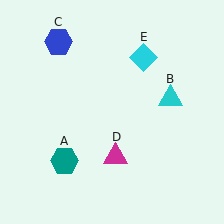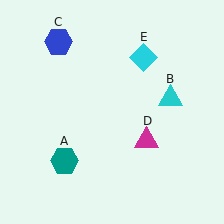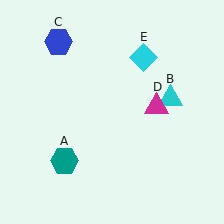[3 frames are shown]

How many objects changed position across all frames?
1 object changed position: magenta triangle (object D).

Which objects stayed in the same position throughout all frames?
Teal hexagon (object A) and cyan triangle (object B) and blue hexagon (object C) and cyan diamond (object E) remained stationary.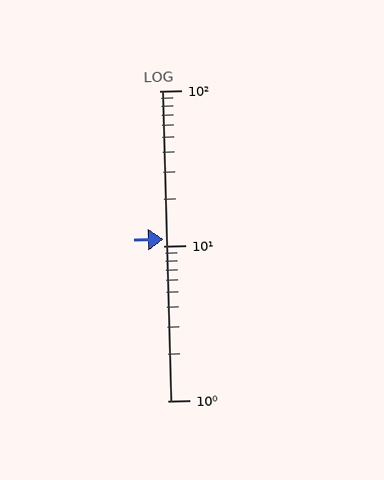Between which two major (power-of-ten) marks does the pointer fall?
The pointer is between 10 and 100.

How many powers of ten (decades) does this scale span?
The scale spans 2 decades, from 1 to 100.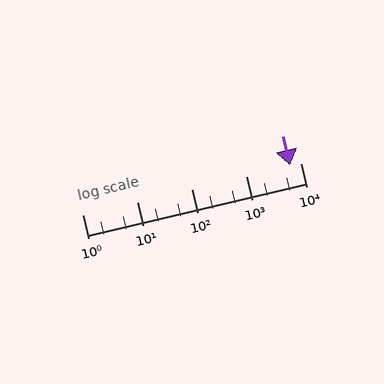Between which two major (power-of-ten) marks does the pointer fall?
The pointer is between 1000 and 10000.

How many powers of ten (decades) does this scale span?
The scale spans 4 decades, from 1 to 10000.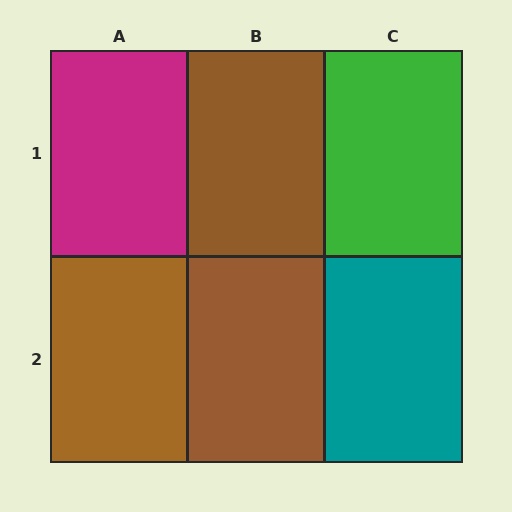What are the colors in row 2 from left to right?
Brown, brown, teal.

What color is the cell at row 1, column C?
Green.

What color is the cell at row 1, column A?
Magenta.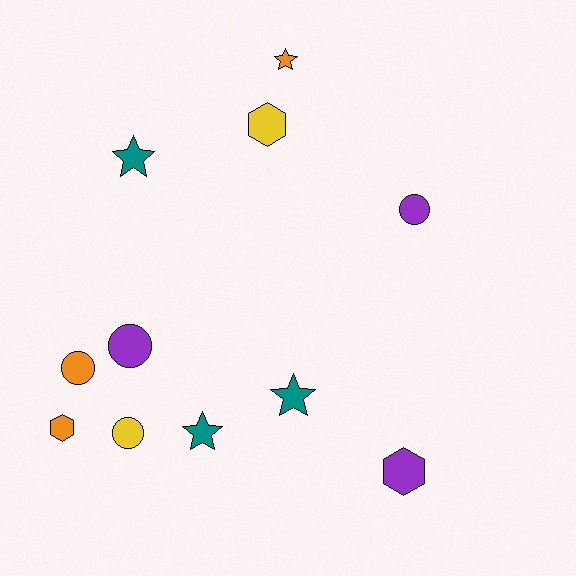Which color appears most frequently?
Purple, with 3 objects.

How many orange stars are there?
There is 1 orange star.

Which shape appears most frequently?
Star, with 4 objects.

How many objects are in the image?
There are 11 objects.